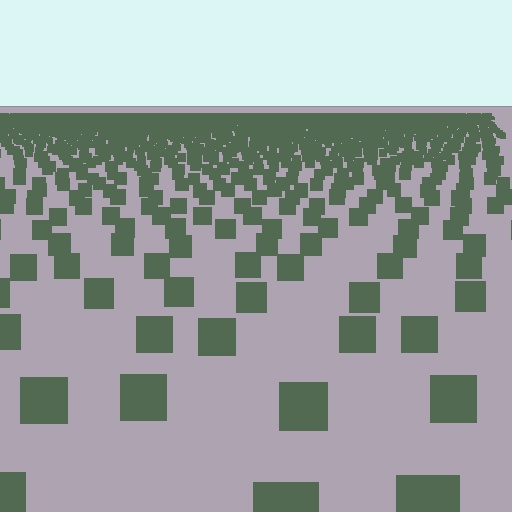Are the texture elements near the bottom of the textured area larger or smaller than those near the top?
Larger. Near the bottom, elements are closer to the viewer and appear at a bigger on-screen size.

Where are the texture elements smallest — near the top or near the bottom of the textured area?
Near the top.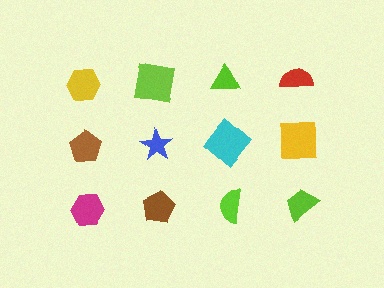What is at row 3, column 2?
A brown pentagon.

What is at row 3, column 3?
A lime semicircle.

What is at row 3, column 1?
A magenta hexagon.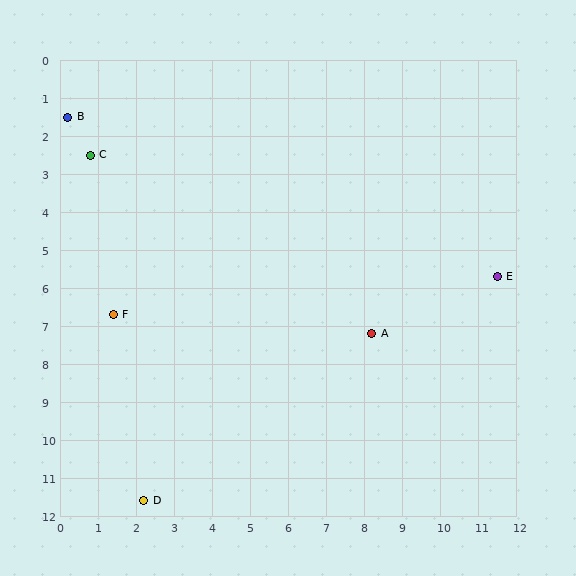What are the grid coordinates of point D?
Point D is at approximately (2.2, 11.6).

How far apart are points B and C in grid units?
Points B and C are about 1.2 grid units apart.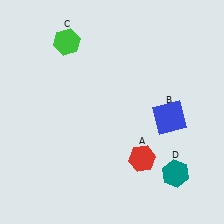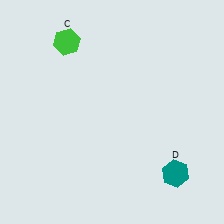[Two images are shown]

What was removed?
The red hexagon (A), the blue square (B) were removed in Image 2.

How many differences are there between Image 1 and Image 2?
There are 2 differences between the two images.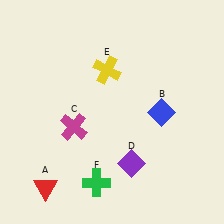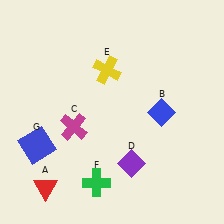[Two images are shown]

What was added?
A blue square (G) was added in Image 2.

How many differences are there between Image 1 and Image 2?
There is 1 difference between the two images.